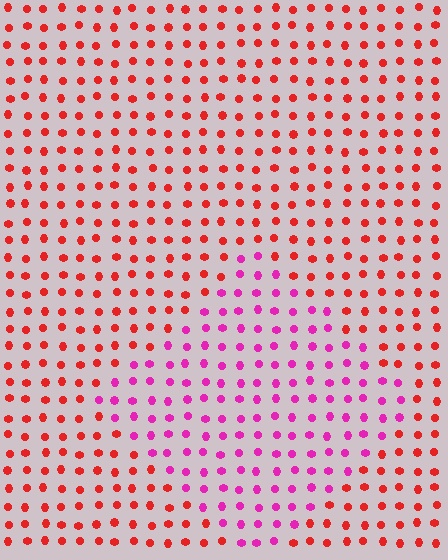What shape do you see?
I see a diamond.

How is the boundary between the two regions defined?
The boundary is defined purely by a slight shift in hue (about 45 degrees). Spacing, size, and orientation are identical on both sides.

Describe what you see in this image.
The image is filled with small red elements in a uniform arrangement. A diamond-shaped region is visible where the elements are tinted to a slightly different hue, forming a subtle color boundary.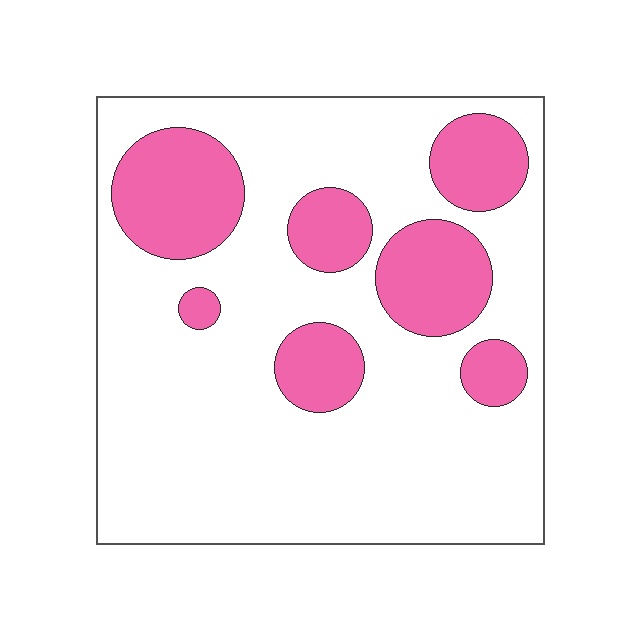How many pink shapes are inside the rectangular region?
7.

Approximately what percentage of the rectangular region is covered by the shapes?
Approximately 25%.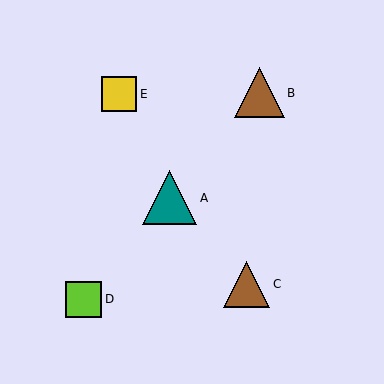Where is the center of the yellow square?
The center of the yellow square is at (119, 94).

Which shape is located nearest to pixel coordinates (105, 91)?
The yellow square (labeled E) at (119, 94) is nearest to that location.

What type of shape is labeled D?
Shape D is a lime square.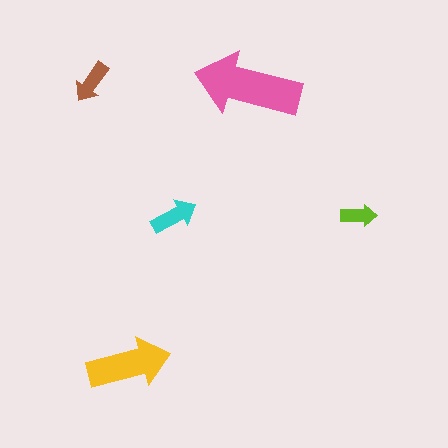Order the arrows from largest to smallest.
the pink one, the yellow one, the cyan one, the brown one, the lime one.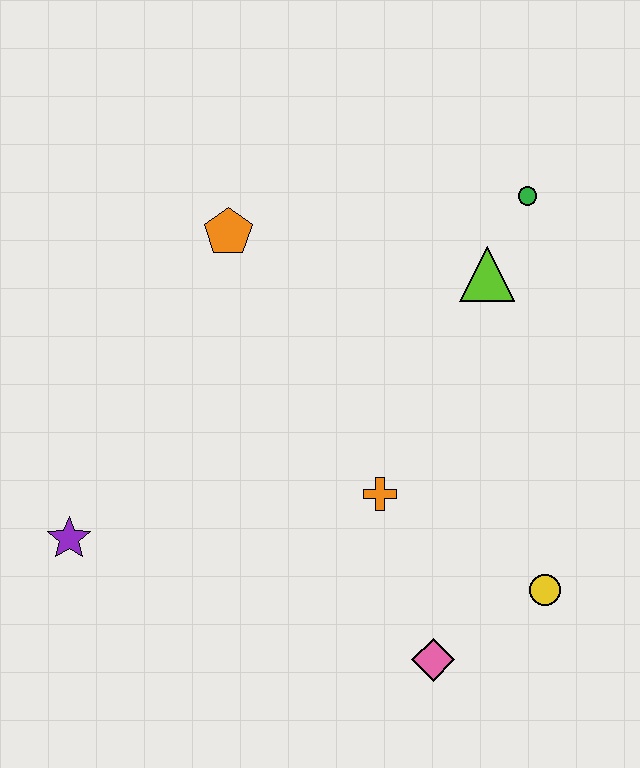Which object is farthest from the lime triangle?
The purple star is farthest from the lime triangle.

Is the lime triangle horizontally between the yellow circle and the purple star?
Yes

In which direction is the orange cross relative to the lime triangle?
The orange cross is below the lime triangle.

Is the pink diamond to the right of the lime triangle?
No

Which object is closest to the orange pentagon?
The lime triangle is closest to the orange pentagon.